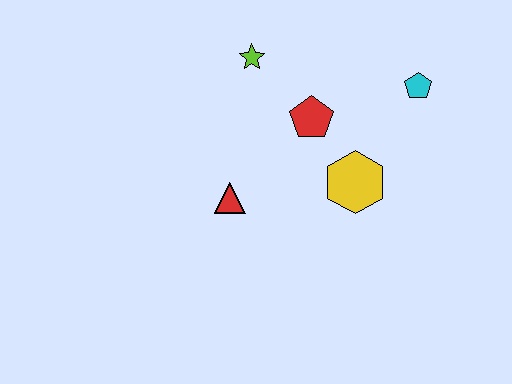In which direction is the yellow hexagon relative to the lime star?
The yellow hexagon is below the lime star.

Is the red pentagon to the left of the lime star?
No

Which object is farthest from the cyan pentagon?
The red triangle is farthest from the cyan pentagon.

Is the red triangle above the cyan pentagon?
No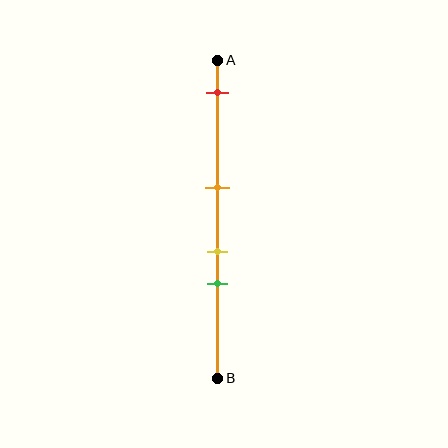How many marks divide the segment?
There are 4 marks dividing the segment.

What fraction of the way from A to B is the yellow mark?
The yellow mark is approximately 60% (0.6) of the way from A to B.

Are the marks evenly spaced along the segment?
No, the marks are not evenly spaced.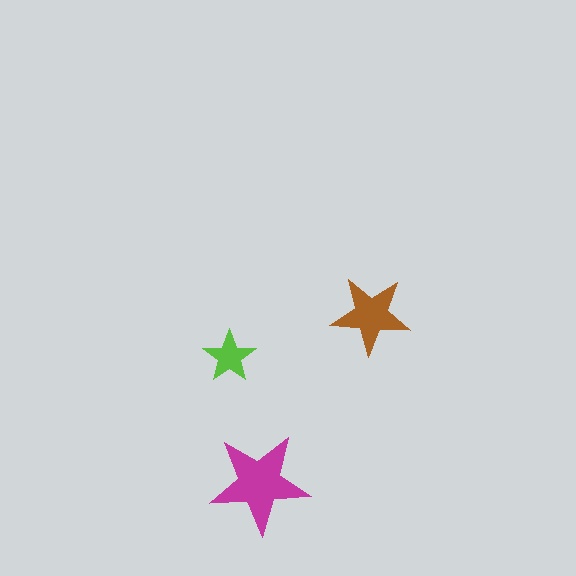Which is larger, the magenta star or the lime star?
The magenta one.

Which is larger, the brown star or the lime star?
The brown one.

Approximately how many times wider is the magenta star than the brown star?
About 1.5 times wider.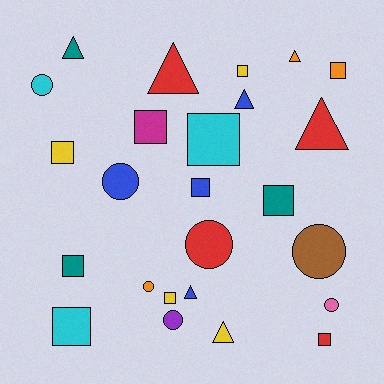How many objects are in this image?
There are 25 objects.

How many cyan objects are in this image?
There are 3 cyan objects.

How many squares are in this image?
There are 11 squares.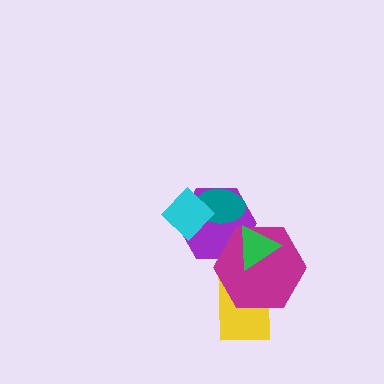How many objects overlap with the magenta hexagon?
3 objects overlap with the magenta hexagon.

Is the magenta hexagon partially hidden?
Yes, it is partially covered by another shape.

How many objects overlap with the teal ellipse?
2 objects overlap with the teal ellipse.